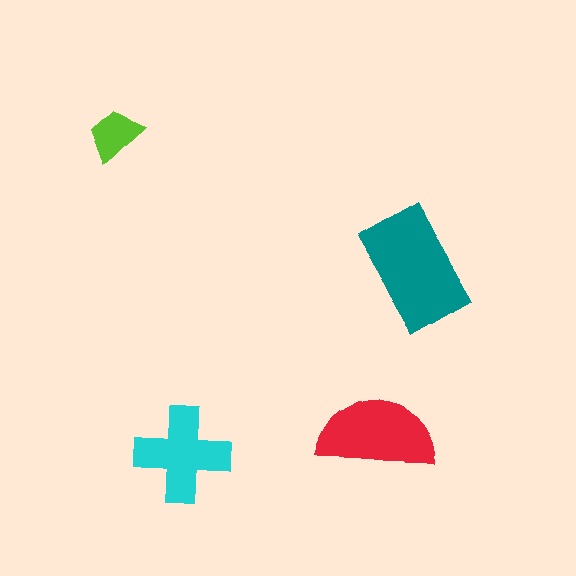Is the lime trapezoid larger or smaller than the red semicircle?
Smaller.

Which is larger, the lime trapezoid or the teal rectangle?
The teal rectangle.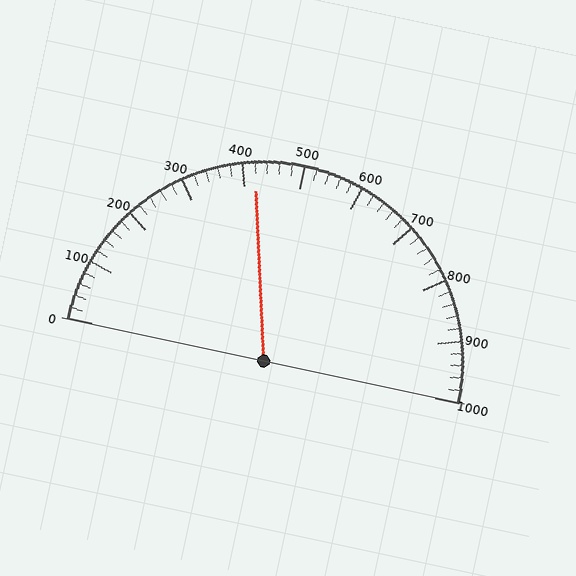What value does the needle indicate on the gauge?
The needle indicates approximately 420.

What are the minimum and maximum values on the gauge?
The gauge ranges from 0 to 1000.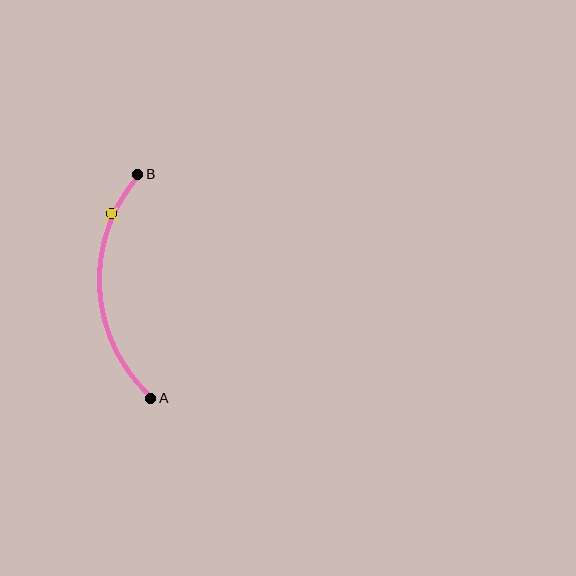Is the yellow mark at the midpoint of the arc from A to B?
No. The yellow mark lies on the arc but is closer to endpoint B. The arc midpoint would be at the point on the curve equidistant along the arc from both A and B.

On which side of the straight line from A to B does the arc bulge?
The arc bulges to the left of the straight line connecting A and B.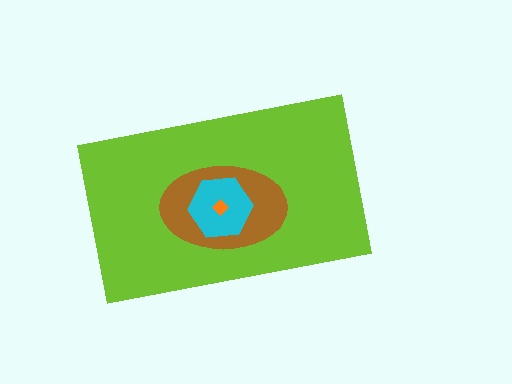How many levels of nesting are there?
4.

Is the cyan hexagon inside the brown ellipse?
Yes.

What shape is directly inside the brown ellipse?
The cyan hexagon.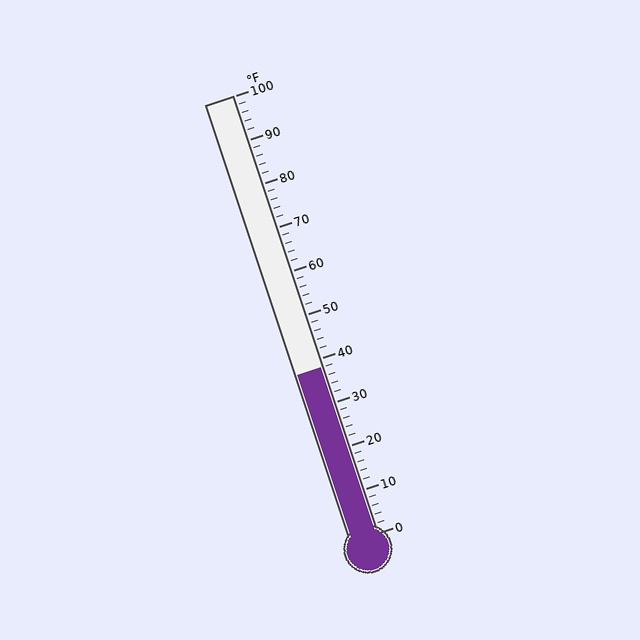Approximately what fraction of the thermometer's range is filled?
The thermometer is filled to approximately 40% of its range.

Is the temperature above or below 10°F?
The temperature is above 10°F.